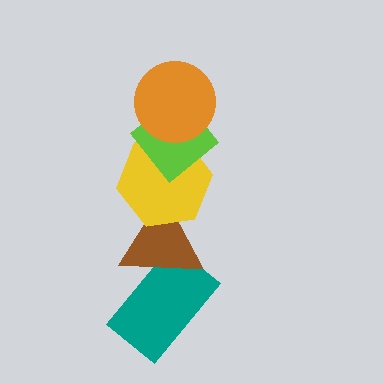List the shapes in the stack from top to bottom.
From top to bottom: the orange circle, the lime diamond, the yellow hexagon, the brown triangle, the teal rectangle.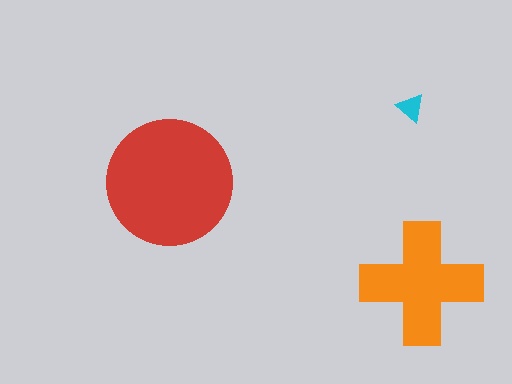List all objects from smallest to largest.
The cyan triangle, the orange cross, the red circle.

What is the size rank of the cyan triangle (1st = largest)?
3rd.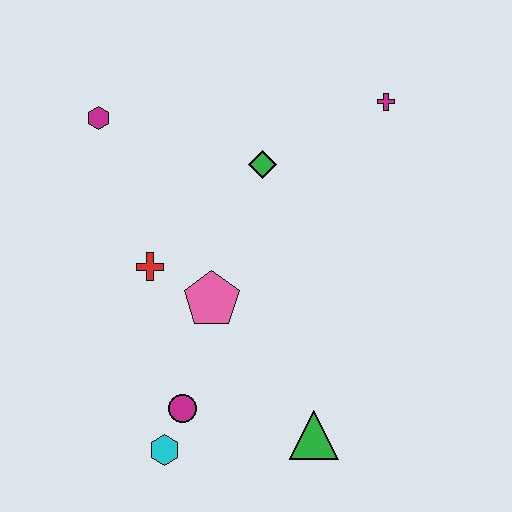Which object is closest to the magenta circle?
The cyan hexagon is closest to the magenta circle.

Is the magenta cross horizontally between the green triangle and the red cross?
No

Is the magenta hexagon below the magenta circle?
No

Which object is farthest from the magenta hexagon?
The green triangle is farthest from the magenta hexagon.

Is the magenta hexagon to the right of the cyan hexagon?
No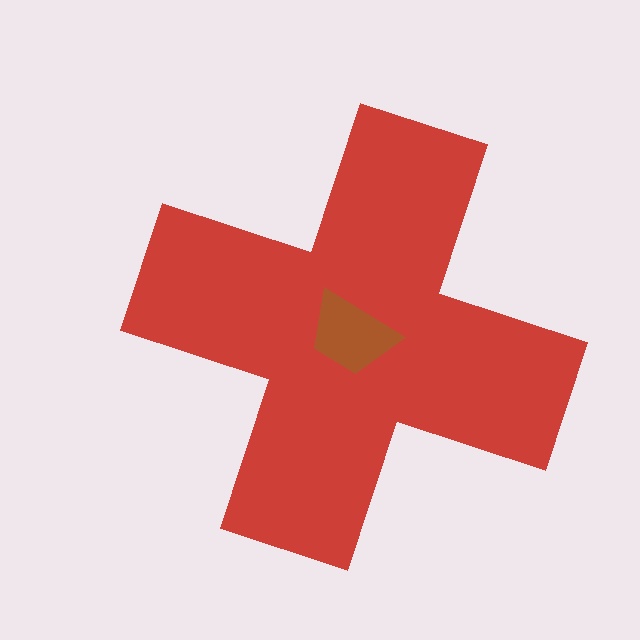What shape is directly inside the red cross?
The brown trapezoid.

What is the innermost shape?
The brown trapezoid.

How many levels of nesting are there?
2.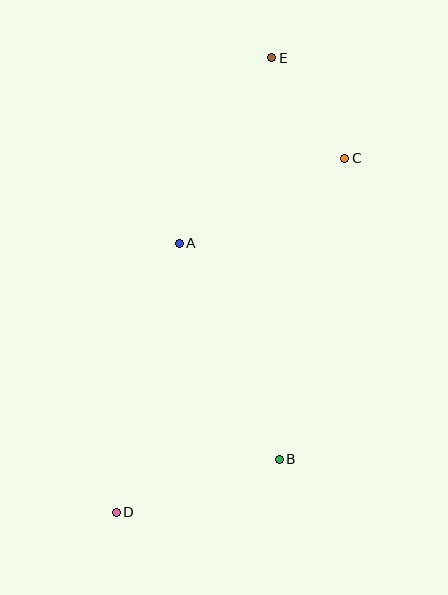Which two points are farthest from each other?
Points D and E are farthest from each other.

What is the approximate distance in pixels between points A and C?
The distance between A and C is approximately 186 pixels.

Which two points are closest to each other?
Points C and E are closest to each other.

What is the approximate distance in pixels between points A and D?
The distance between A and D is approximately 276 pixels.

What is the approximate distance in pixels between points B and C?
The distance between B and C is approximately 308 pixels.